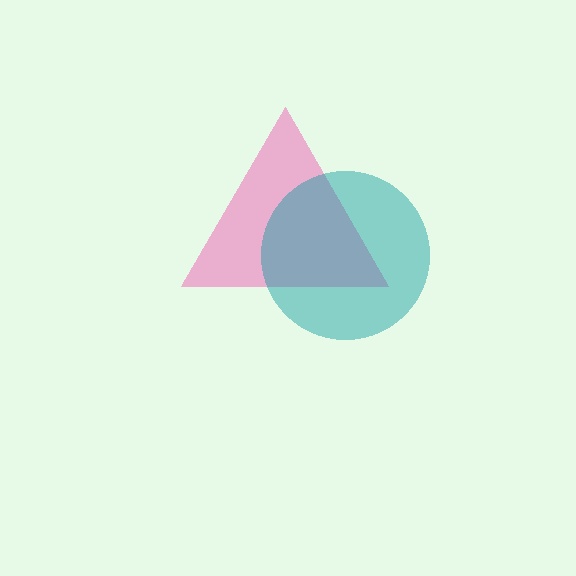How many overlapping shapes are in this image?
There are 2 overlapping shapes in the image.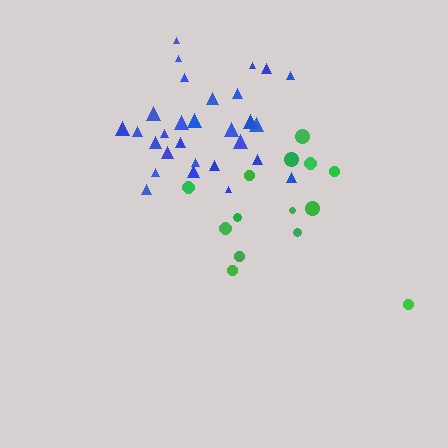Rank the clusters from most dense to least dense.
blue, green.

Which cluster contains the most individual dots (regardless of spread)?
Blue (29).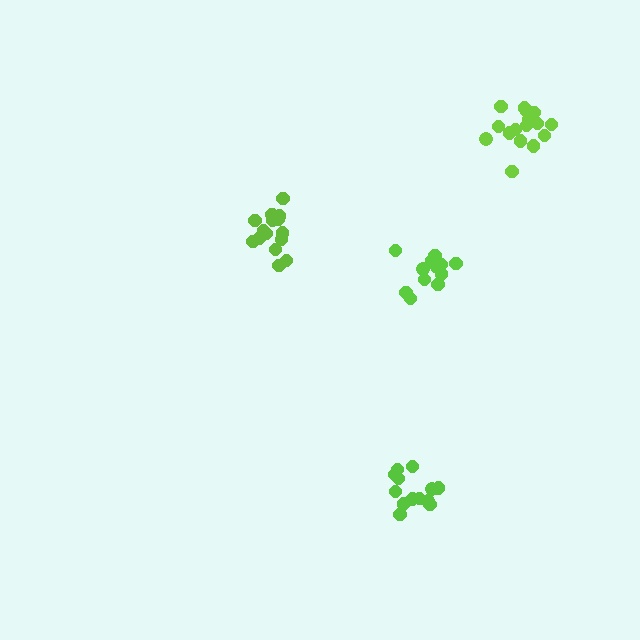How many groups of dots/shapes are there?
There are 4 groups.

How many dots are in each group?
Group 1: 16 dots, Group 2: 13 dots, Group 3: 13 dots, Group 4: 17 dots (59 total).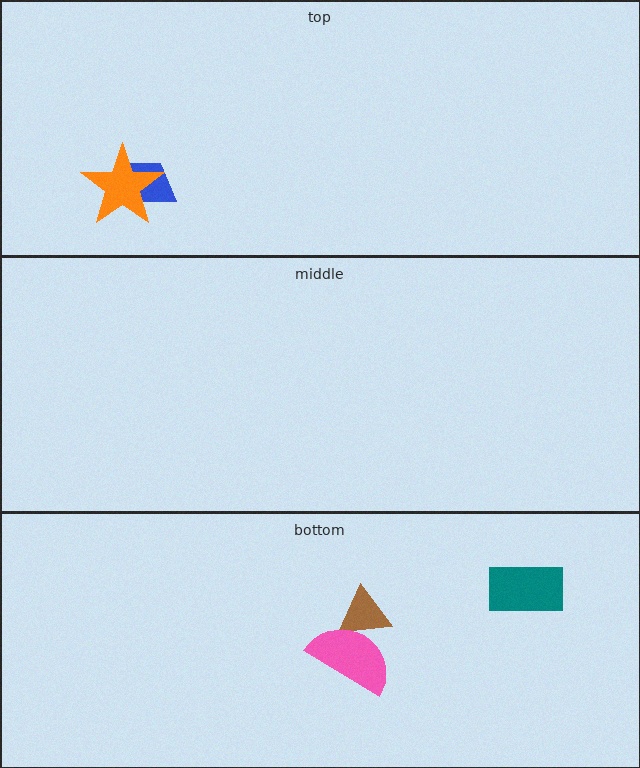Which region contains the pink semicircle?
The bottom region.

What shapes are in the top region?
The blue trapezoid, the orange star.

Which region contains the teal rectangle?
The bottom region.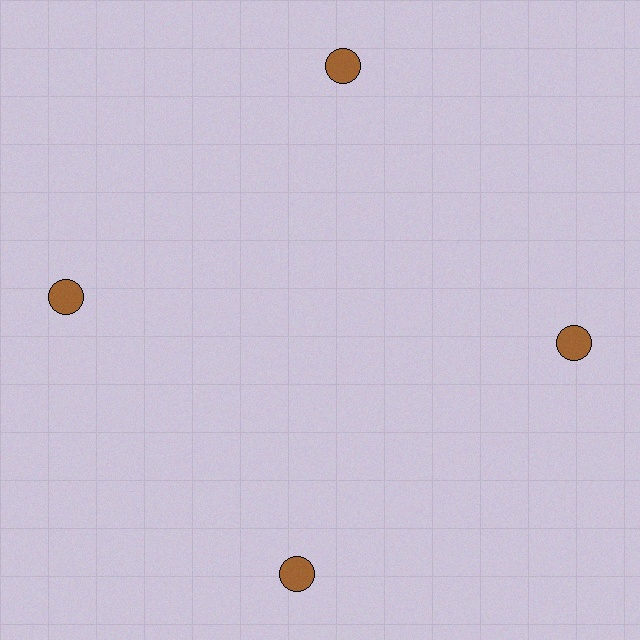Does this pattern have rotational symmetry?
Yes, this pattern has 4-fold rotational symmetry. It looks the same after rotating 90 degrees around the center.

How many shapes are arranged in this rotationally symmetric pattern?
There are 4 shapes, arranged in 4 groups of 1.